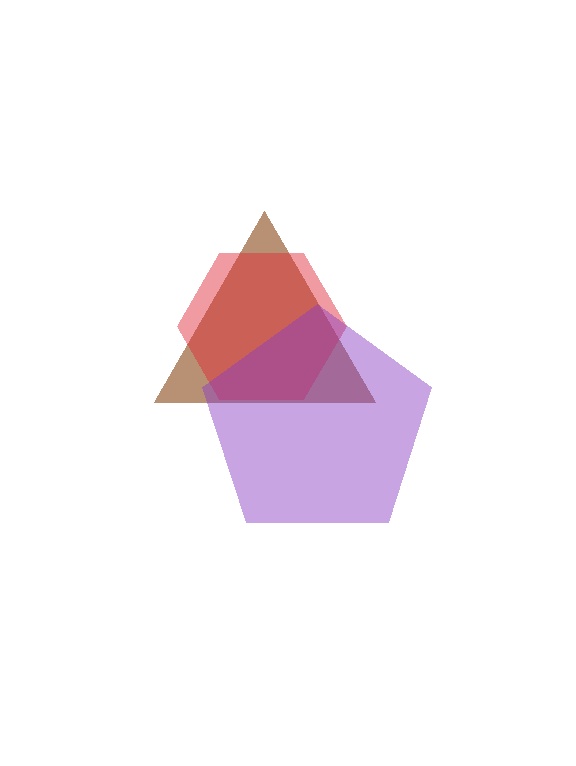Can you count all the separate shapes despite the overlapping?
Yes, there are 3 separate shapes.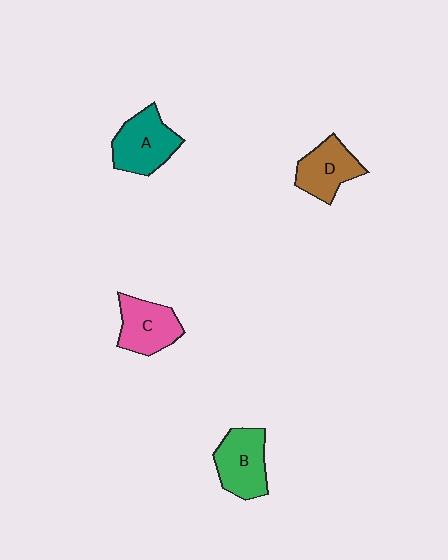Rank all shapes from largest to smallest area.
From largest to smallest: A (teal), B (green), C (pink), D (brown).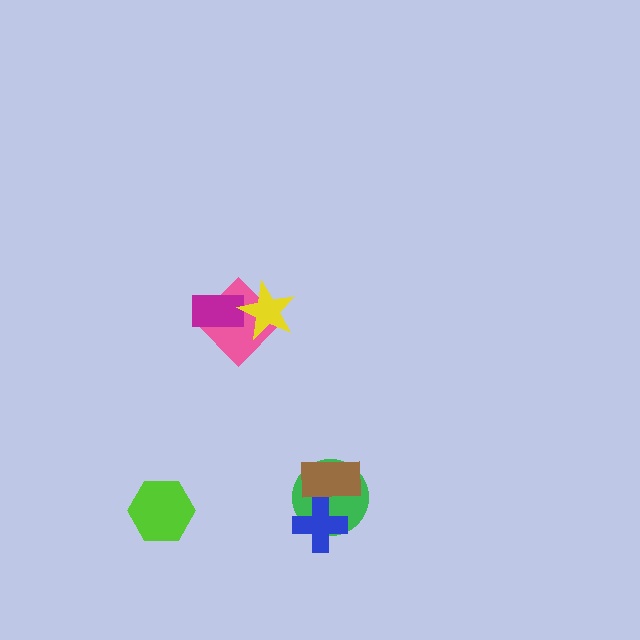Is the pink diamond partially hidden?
Yes, it is partially covered by another shape.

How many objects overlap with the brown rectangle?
2 objects overlap with the brown rectangle.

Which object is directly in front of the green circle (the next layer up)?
The brown rectangle is directly in front of the green circle.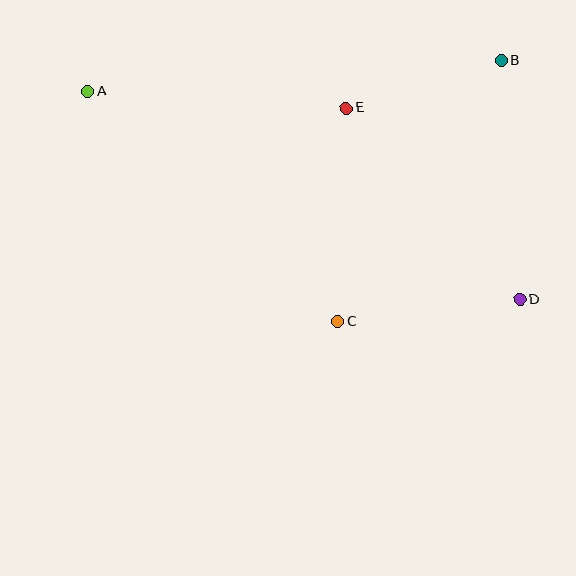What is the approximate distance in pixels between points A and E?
The distance between A and E is approximately 259 pixels.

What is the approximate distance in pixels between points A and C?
The distance between A and C is approximately 340 pixels.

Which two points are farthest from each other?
Points A and D are farthest from each other.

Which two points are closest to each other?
Points B and E are closest to each other.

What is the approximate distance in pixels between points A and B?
The distance between A and B is approximately 415 pixels.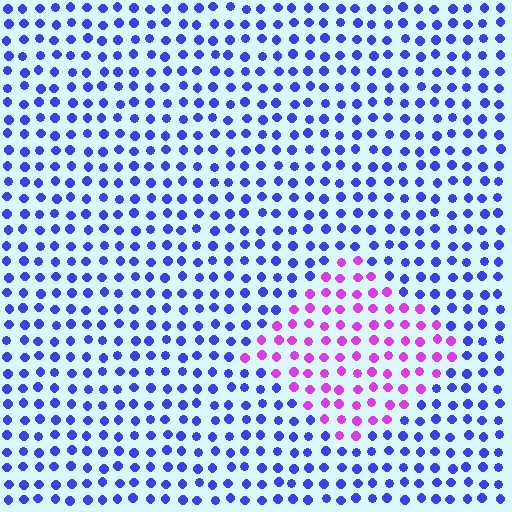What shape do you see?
I see a diamond.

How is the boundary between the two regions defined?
The boundary is defined purely by a slight shift in hue (about 58 degrees). Spacing, size, and orientation are identical on both sides.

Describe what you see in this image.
The image is filled with small blue elements in a uniform arrangement. A diamond-shaped region is visible where the elements are tinted to a slightly different hue, forming a subtle color boundary.